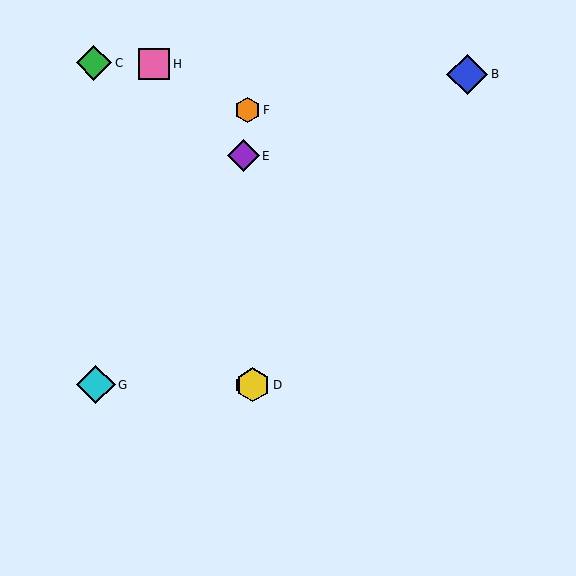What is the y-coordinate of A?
Object A is at y≈385.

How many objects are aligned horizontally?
3 objects (A, D, G) are aligned horizontally.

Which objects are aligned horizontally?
Objects A, D, G are aligned horizontally.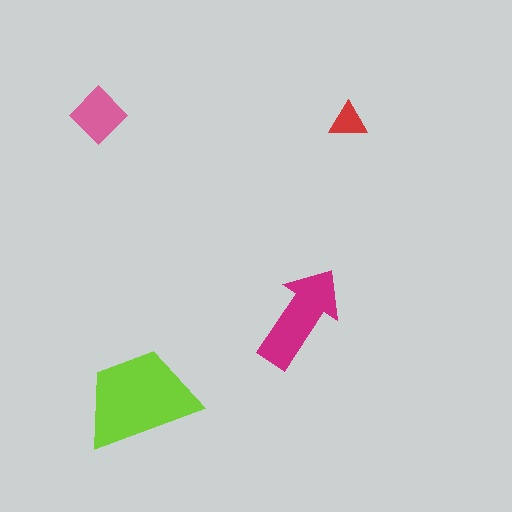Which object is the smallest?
The red triangle.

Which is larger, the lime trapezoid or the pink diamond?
The lime trapezoid.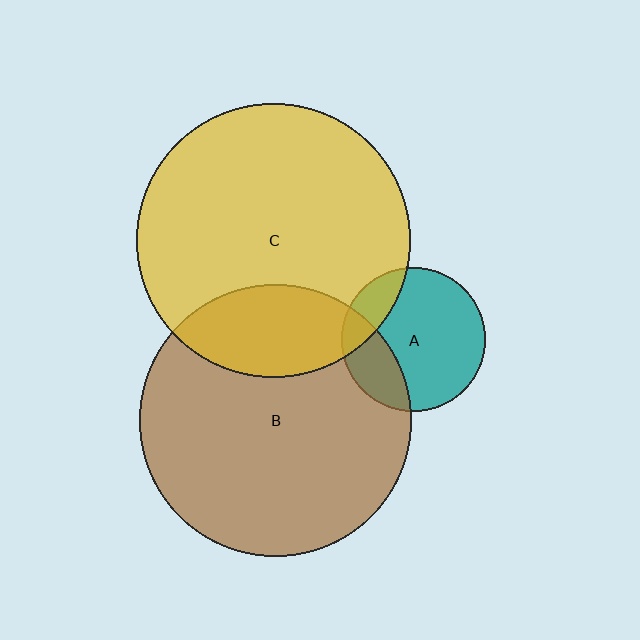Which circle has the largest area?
Circle C (yellow).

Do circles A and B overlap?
Yes.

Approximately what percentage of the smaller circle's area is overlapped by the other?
Approximately 25%.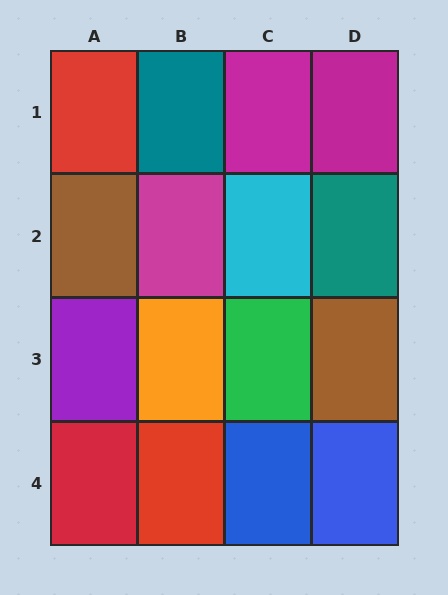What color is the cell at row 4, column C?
Blue.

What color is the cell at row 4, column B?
Red.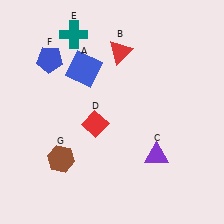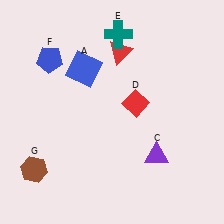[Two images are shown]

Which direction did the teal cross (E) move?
The teal cross (E) moved right.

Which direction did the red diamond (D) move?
The red diamond (D) moved right.